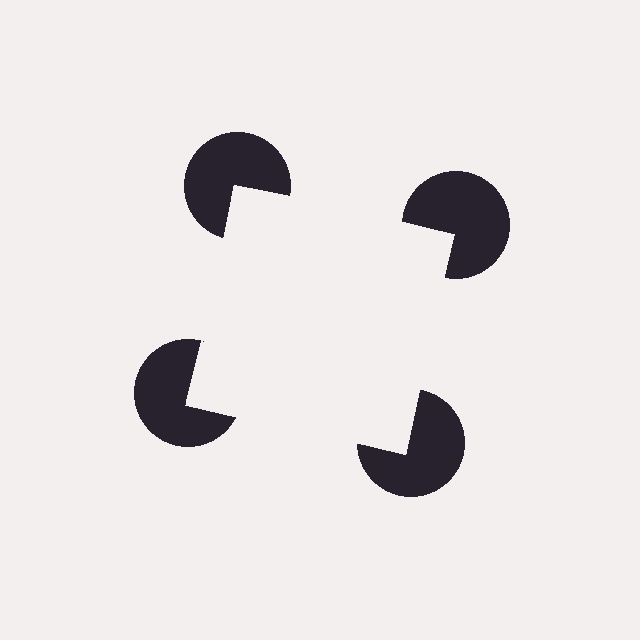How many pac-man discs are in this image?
There are 4 — one at each vertex of the illusory square.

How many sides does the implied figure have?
4 sides.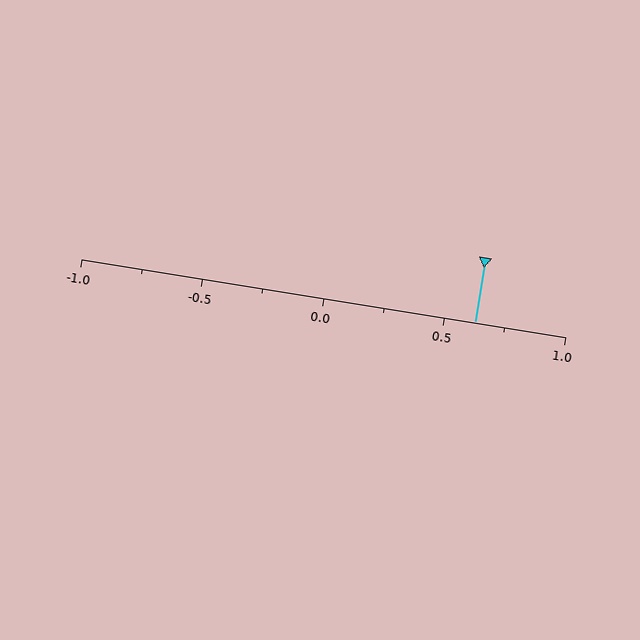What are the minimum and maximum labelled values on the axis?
The axis runs from -1.0 to 1.0.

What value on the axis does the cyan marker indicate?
The marker indicates approximately 0.62.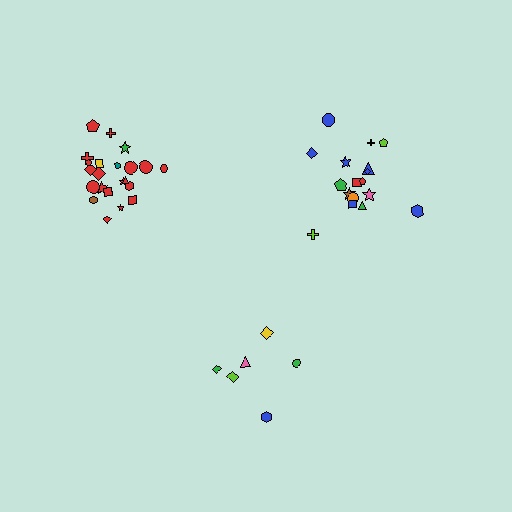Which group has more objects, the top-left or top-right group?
The top-left group.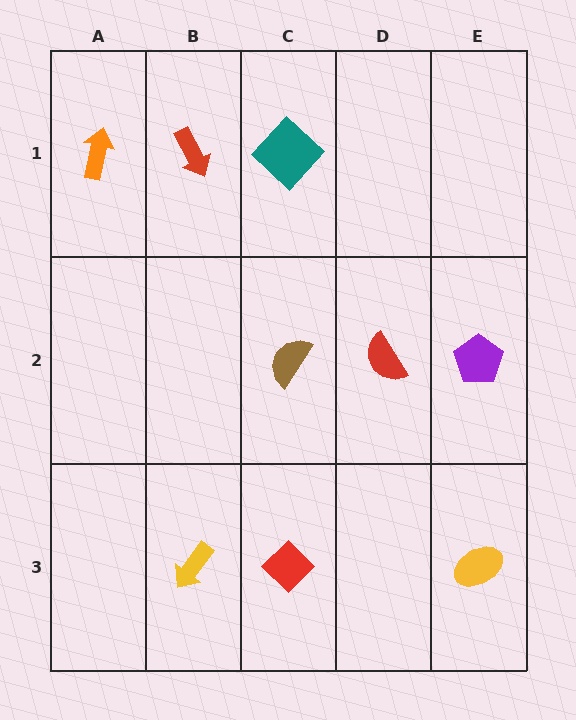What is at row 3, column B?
A yellow arrow.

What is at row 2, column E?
A purple pentagon.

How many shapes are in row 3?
3 shapes.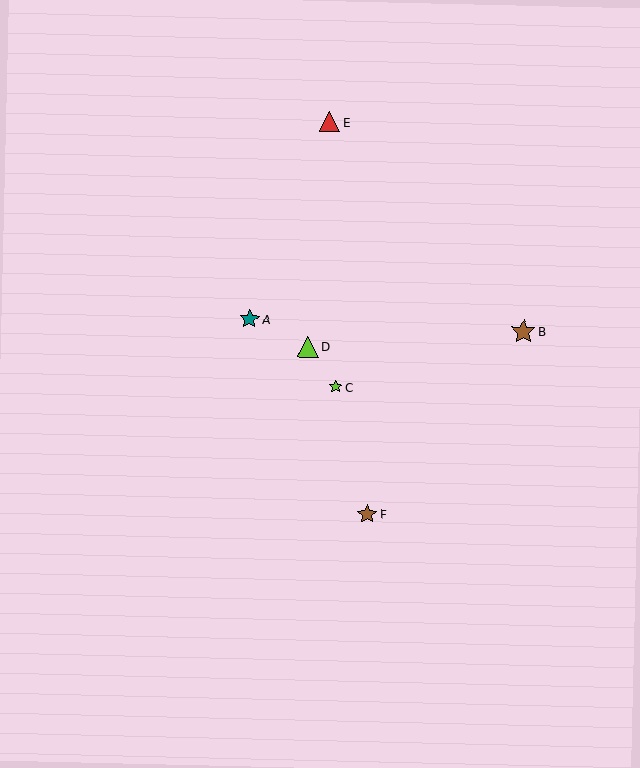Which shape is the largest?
The brown star (labeled B) is the largest.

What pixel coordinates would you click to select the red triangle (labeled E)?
Click at (330, 122) to select the red triangle E.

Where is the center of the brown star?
The center of the brown star is at (367, 514).